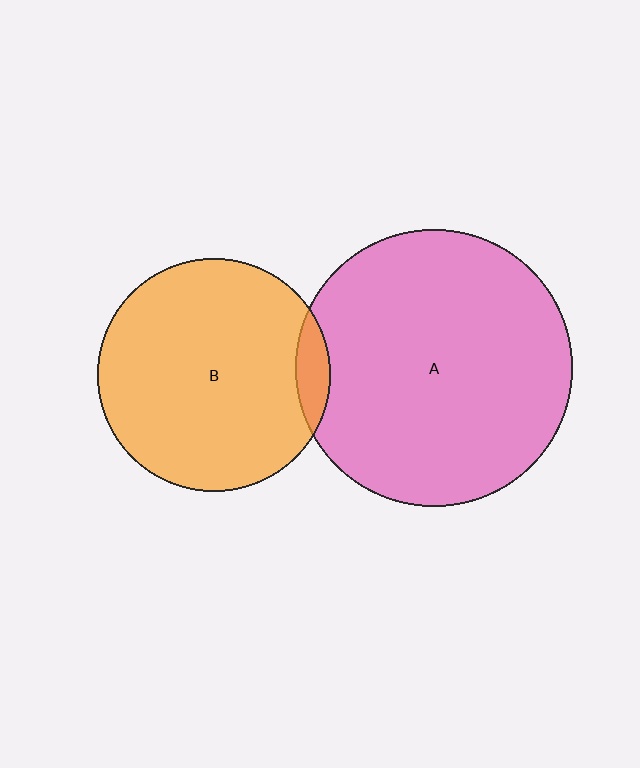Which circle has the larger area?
Circle A (pink).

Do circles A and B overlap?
Yes.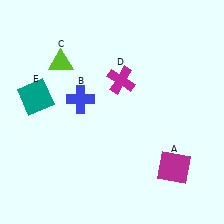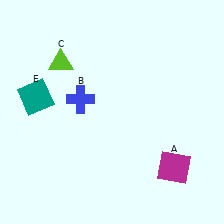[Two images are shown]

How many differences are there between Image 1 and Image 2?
There is 1 difference between the two images.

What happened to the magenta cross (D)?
The magenta cross (D) was removed in Image 2. It was in the top-right area of Image 1.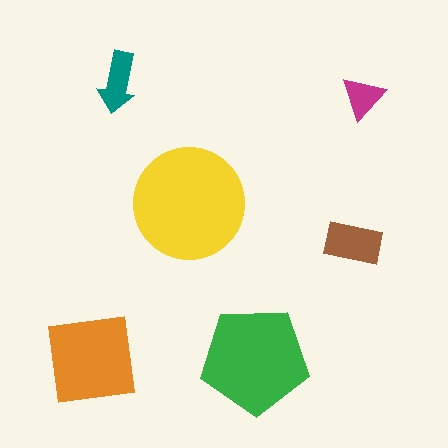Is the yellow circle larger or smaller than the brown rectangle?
Larger.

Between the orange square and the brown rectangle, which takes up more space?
The orange square.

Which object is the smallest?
The magenta triangle.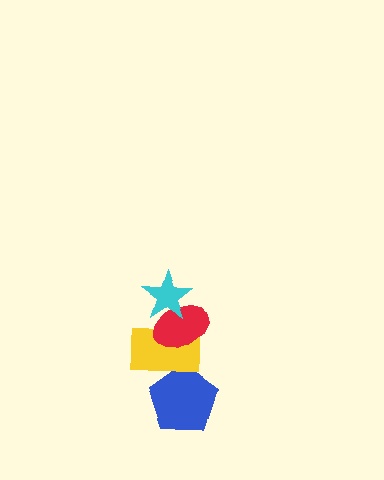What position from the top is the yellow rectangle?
The yellow rectangle is 3rd from the top.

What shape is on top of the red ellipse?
The cyan star is on top of the red ellipse.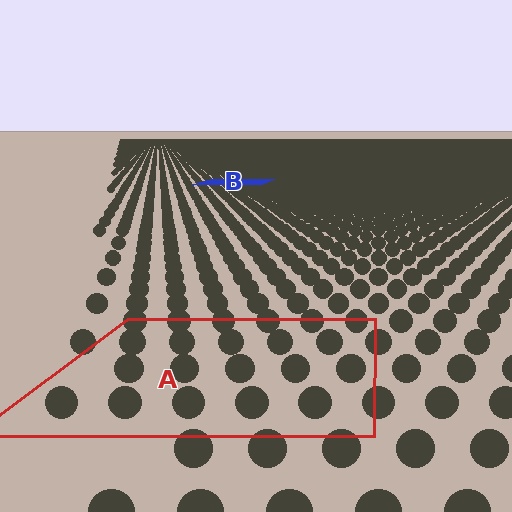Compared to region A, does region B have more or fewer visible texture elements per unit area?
Region B has more texture elements per unit area — they are packed more densely because it is farther away.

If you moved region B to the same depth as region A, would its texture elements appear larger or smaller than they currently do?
They would appear larger. At a closer depth, the same texture elements are projected at a bigger on-screen size.